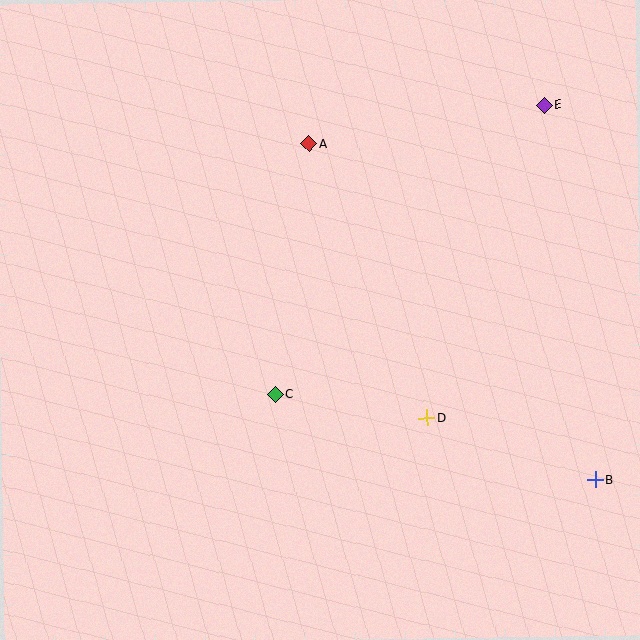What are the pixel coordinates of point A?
Point A is at (309, 144).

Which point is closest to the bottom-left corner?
Point C is closest to the bottom-left corner.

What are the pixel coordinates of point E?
Point E is at (544, 105).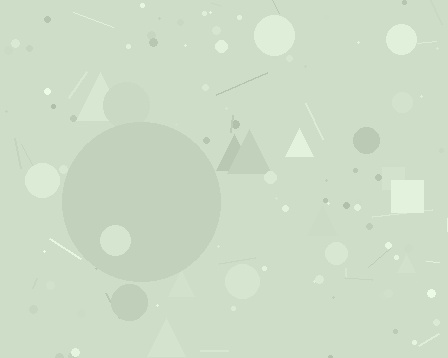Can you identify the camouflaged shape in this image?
The camouflaged shape is a circle.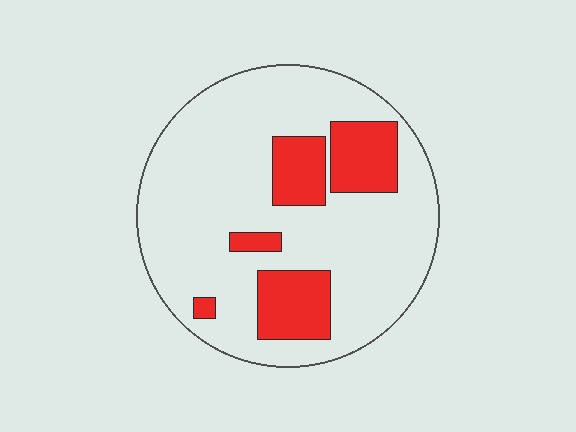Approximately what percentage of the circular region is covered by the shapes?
Approximately 20%.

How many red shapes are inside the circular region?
5.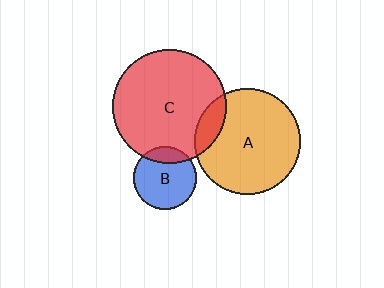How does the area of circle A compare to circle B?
Approximately 2.8 times.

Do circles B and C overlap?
Yes.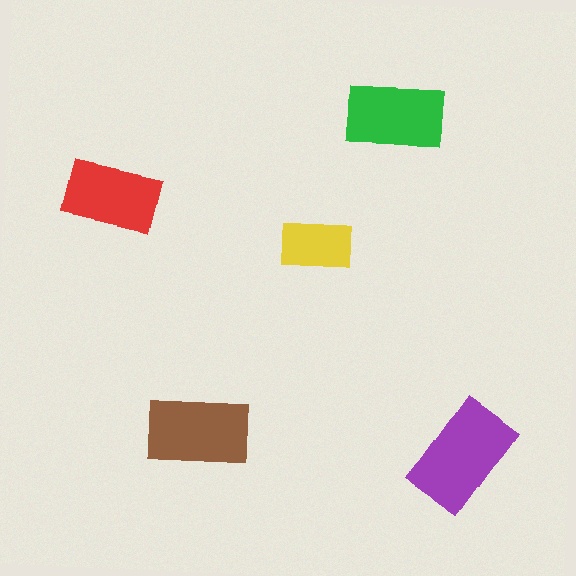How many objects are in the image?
There are 5 objects in the image.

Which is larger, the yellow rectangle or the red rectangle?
The red one.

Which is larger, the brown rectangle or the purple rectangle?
The purple one.